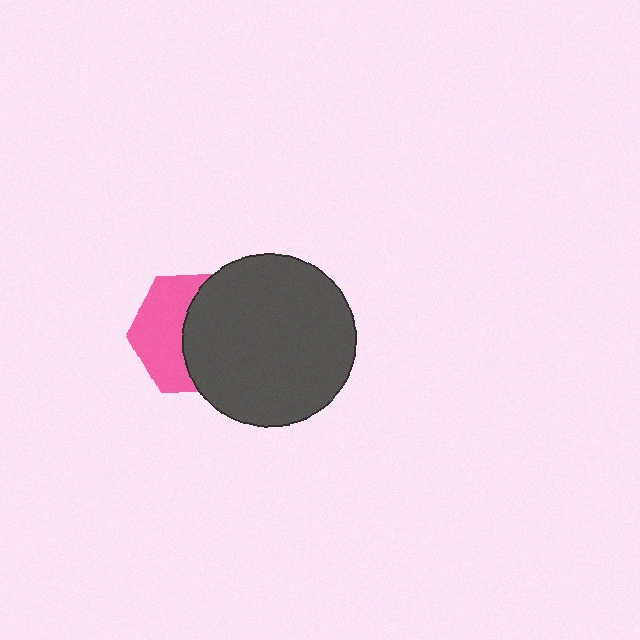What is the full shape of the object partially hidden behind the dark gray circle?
The partially hidden object is a pink hexagon.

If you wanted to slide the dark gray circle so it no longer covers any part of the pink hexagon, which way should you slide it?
Slide it right — that is the most direct way to separate the two shapes.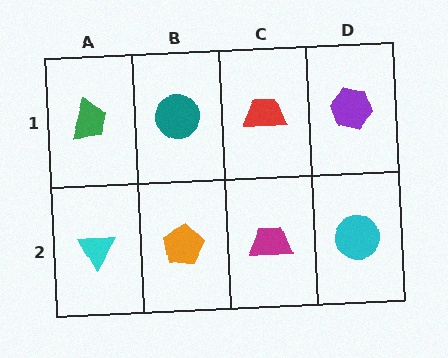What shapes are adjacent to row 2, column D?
A purple hexagon (row 1, column D), a magenta trapezoid (row 2, column C).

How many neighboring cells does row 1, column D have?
2.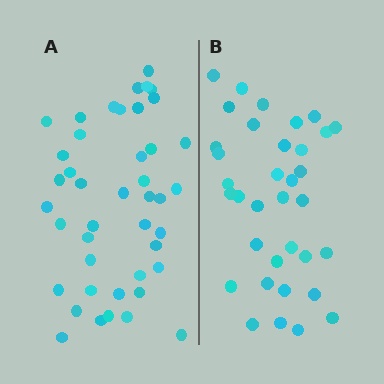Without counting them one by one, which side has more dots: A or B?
Region A (the left region) has more dots.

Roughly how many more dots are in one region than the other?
Region A has roughly 8 or so more dots than region B.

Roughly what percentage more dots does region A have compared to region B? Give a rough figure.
About 25% more.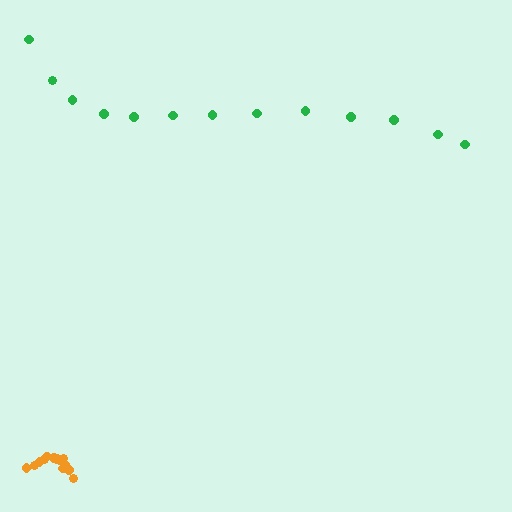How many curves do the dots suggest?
There are 2 distinct paths.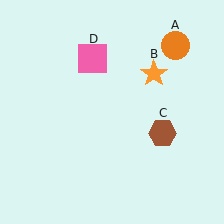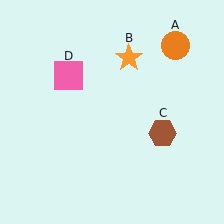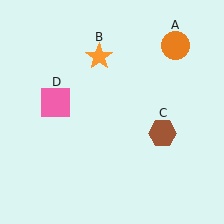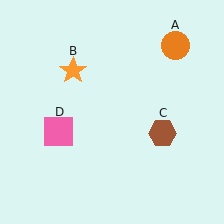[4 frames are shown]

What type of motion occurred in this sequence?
The orange star (object B), pink square (object D) rotated counterclockwise around the center of the scene.